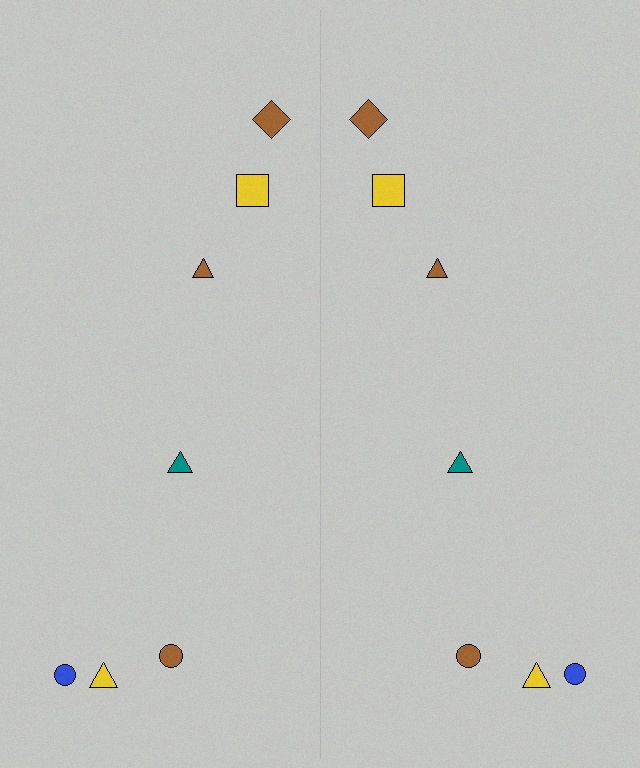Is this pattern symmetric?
Yes, this pattern has bilateral (reflection) symmetry.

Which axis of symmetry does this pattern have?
The pattern has a vertical axis of symmetry running through the center of the image.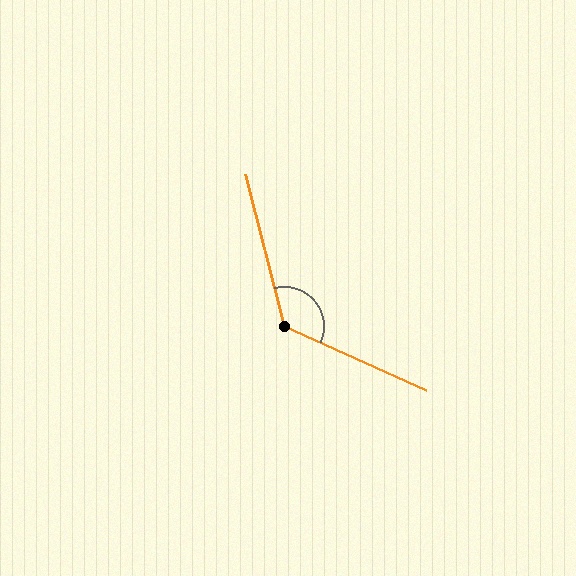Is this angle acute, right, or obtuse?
It is obtuse.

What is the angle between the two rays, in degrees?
Approximately 129 degrees.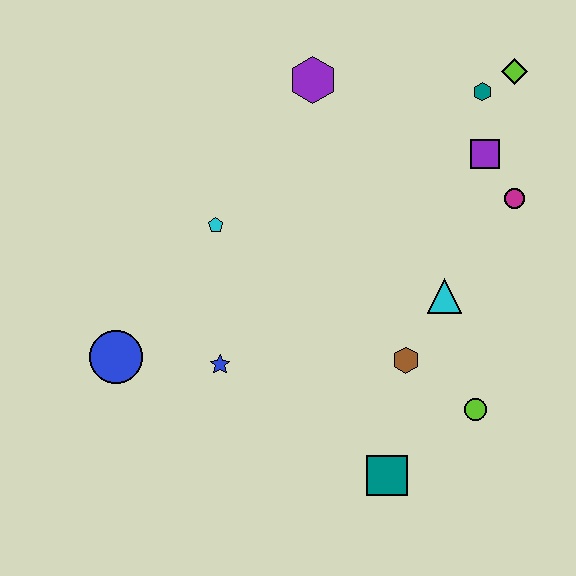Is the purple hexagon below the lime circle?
No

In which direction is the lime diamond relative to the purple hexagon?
The lime diamond is to the right of the purple hexagon.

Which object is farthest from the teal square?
The lime diamond is farthest from the teal square.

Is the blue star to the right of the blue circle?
Yes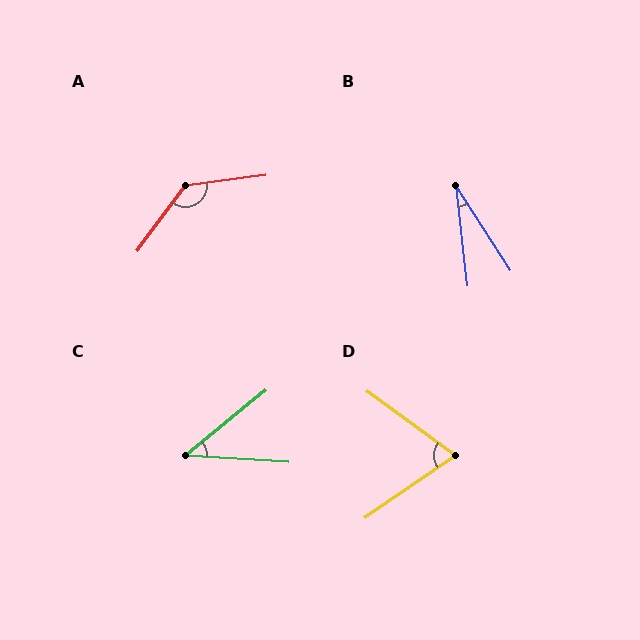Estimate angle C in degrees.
Approximately 43 degrees.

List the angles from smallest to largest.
B (26°), C (43°), D (71°), A (134°).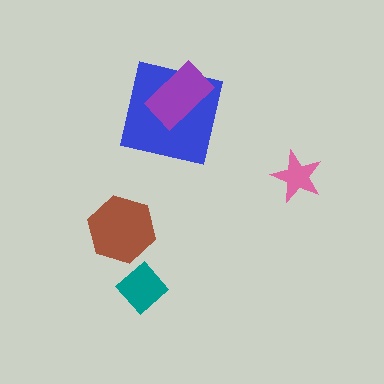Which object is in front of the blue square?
The purple rectangle is in front of the blue square.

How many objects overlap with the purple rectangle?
1 object overlaps with the purple rectangle.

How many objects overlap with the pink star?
0 objects overlap with the pink star.